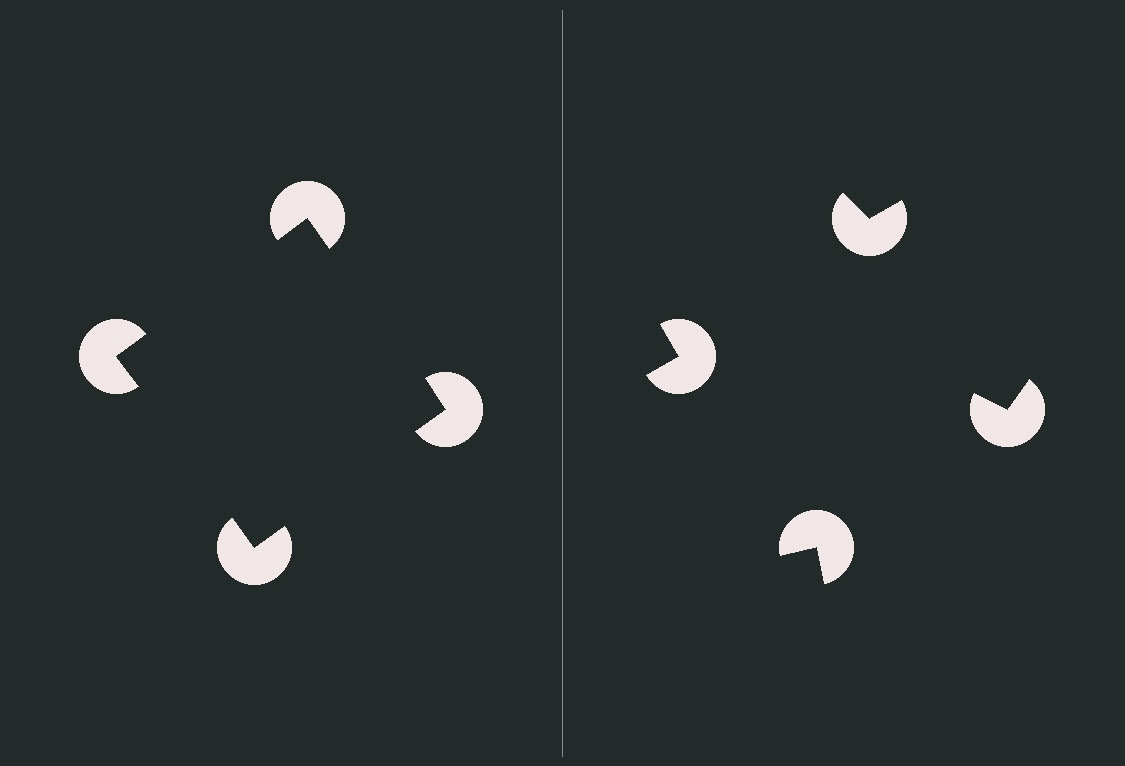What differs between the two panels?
The pac-man discs are positioned identically on both sides; only the wedge orientations differ. On the left they align to a square; on the right they are misaligned.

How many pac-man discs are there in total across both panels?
8 — 4 on each side.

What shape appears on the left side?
An illusory square.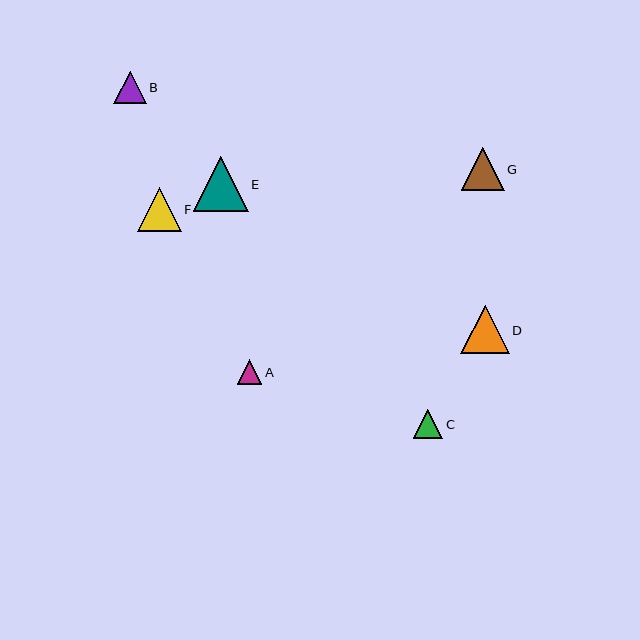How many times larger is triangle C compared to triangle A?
Triangle C is approximately 1.2 times the size of triangle A.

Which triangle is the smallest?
Triangle A is the smallest with a size of approximately 24 pixels.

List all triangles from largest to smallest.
From largest to smallest: E, D, F, G, B, C, A.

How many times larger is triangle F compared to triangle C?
Triangle F is approximately 1.5 times the size of triangle C.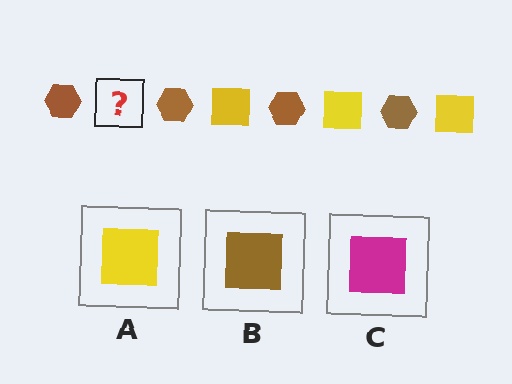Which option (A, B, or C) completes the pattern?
A.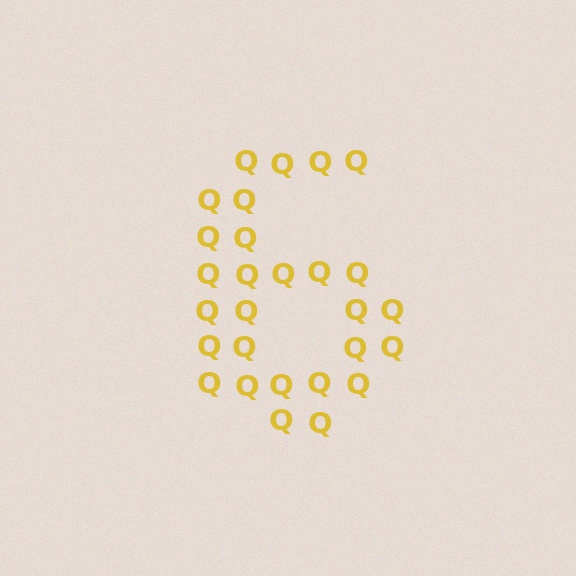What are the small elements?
The small elements are letter Q's.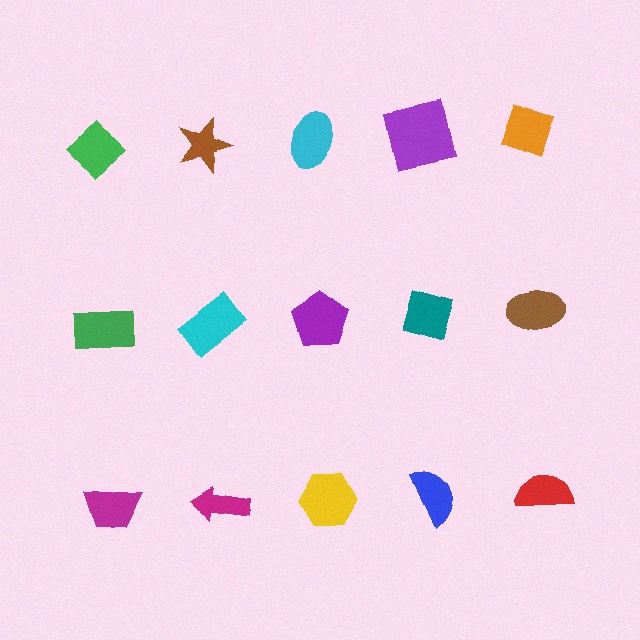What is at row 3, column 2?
A magenta arrow.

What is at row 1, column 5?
An orange diamond.